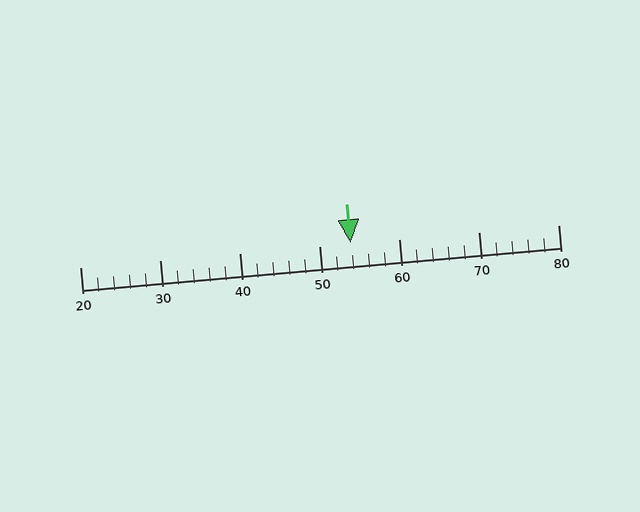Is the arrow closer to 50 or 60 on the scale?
The arrow is closer to 50.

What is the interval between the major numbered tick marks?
The major tick marks are spaced 10 units apart.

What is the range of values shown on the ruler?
The ruler shows values from 20 to 80.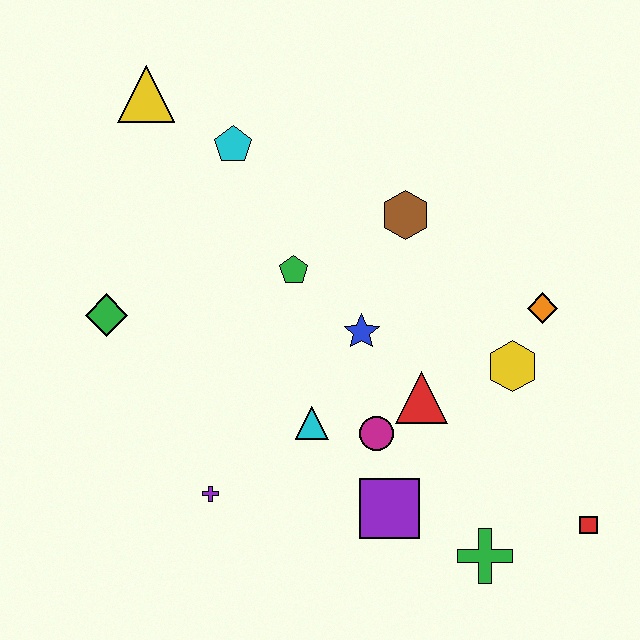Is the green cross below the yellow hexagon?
Yes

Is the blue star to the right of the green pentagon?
Yes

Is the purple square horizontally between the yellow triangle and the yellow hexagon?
Yes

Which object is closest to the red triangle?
The magenta circle is closest to the red triangle.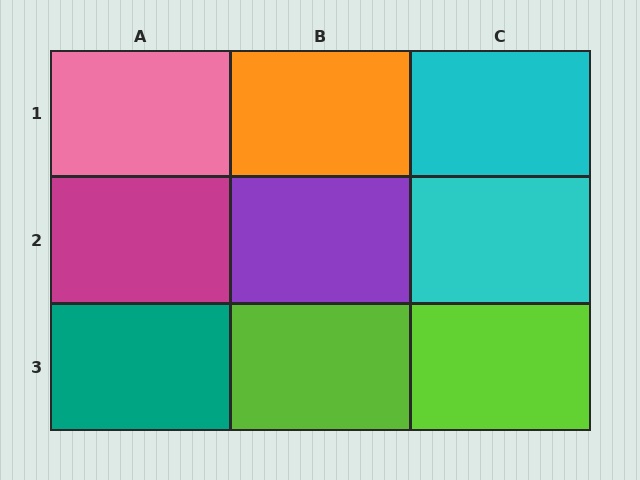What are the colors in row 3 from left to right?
Teal, lime, lime.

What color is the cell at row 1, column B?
Orange.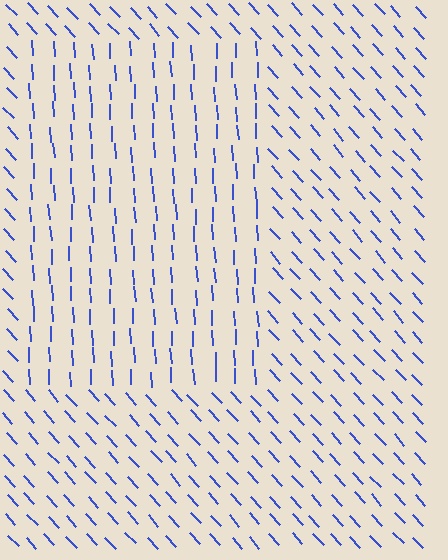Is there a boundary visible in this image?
Yes, there is a texture boundary formed by a change in line orientation.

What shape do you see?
I see a rectangle.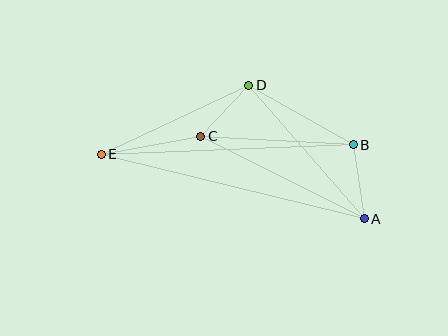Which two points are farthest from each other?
Points A and E are farthest from each other.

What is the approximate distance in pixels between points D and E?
The distance between D and E is approximately 163 pixels.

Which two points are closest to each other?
Points C and D are closest to each other.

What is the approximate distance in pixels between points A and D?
The distance between A and D is approximately 177 pixels.